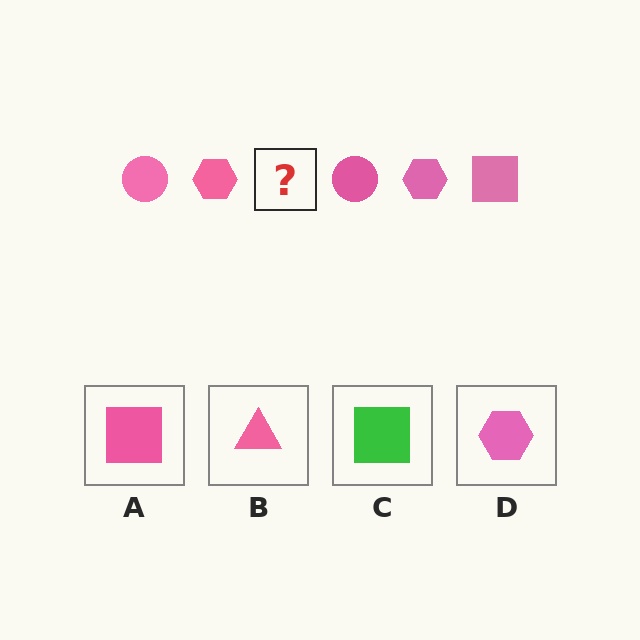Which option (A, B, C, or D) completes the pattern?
A.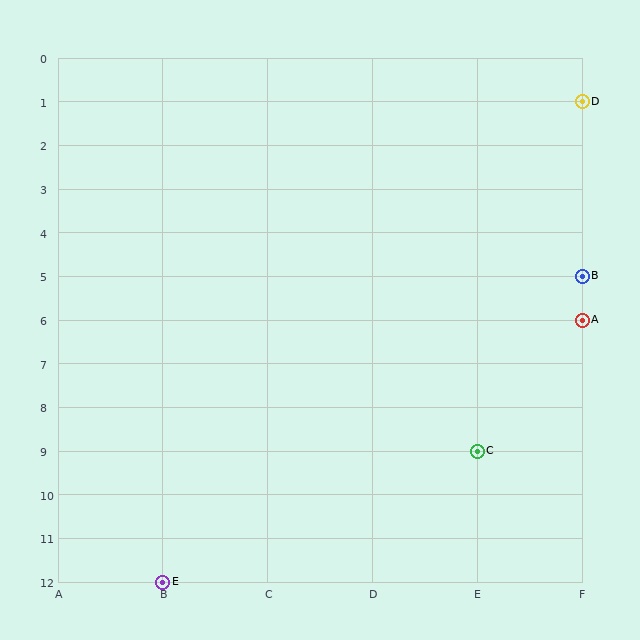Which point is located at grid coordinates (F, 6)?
Point A is at (F, 6).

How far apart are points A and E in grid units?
Points A and E are 4 columns and 6 rows apart (about 7.2 grid units diagonally).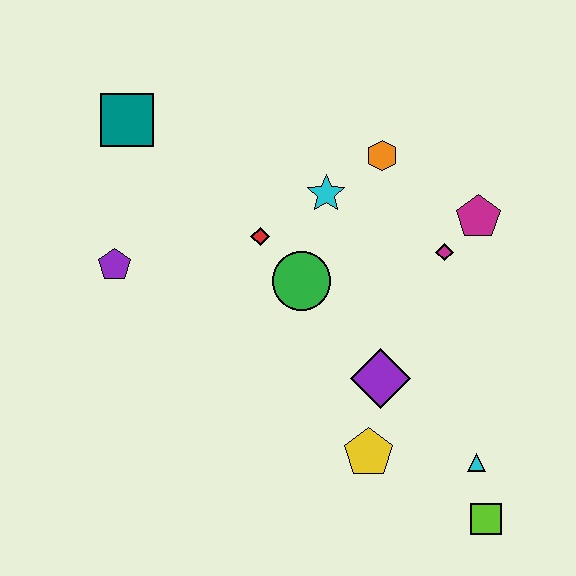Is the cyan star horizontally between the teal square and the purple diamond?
Yes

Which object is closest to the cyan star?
The orange hexagon is closest to the cyan star.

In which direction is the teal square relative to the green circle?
The teal square is to the left of the green circle.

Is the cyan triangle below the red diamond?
Yes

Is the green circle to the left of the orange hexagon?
Yes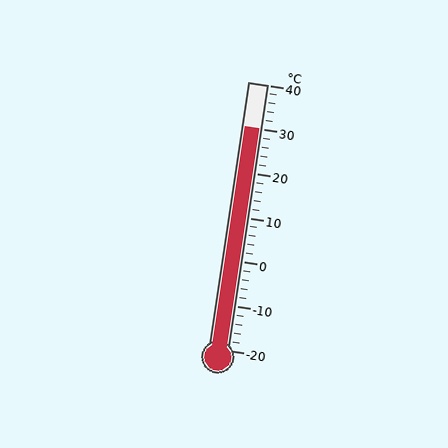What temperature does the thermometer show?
The thermometer shows approximately 30°C.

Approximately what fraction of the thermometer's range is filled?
The thermometer is filled to approximately 85% of its range.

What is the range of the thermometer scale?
The thermometer scale ranges from -20°C to 40°C.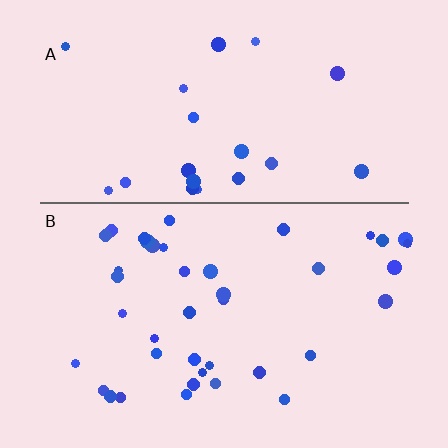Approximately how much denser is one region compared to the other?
Approximately 1.9× — region B over region A.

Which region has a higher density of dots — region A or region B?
B (the bottom).